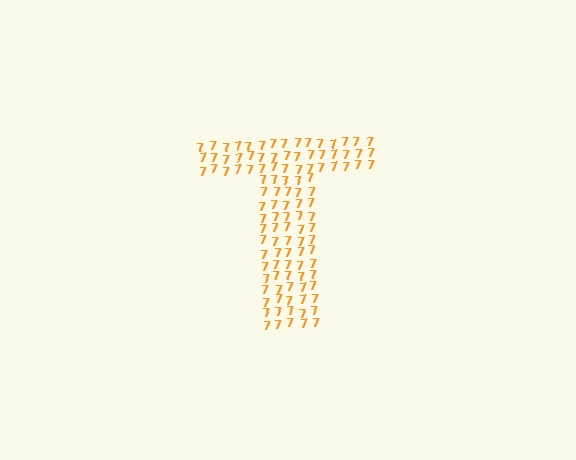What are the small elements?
The small elements are digit 7's.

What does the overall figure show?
The overall figure shows the letter T.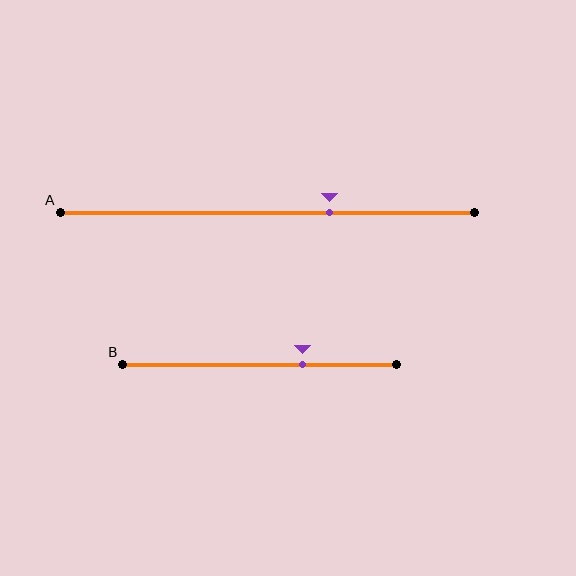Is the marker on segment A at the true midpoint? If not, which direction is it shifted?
No, the marker on segment A is shifted to the right by about 15% of the segment length.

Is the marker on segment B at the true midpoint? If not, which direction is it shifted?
No, the marker on segment B is shifted to the right by about 16% of the segment length.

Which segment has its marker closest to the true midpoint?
Segment A has its marker closest to the true midpoint.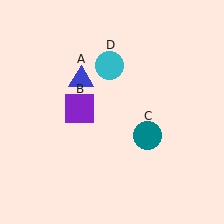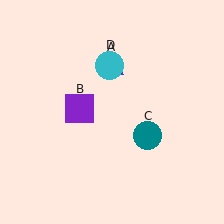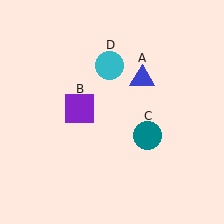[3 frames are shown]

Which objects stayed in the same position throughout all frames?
Purple square (object B) and teal circle (object C) and cyan circle (object D) remained stationary.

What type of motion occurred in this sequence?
The blue triangle (object A) rotated clockwise around the center of the scene.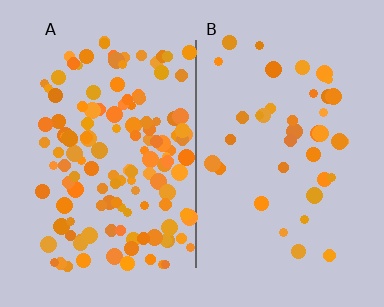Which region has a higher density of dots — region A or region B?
A (the left).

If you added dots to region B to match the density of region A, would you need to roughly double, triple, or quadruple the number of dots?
Approximately triple.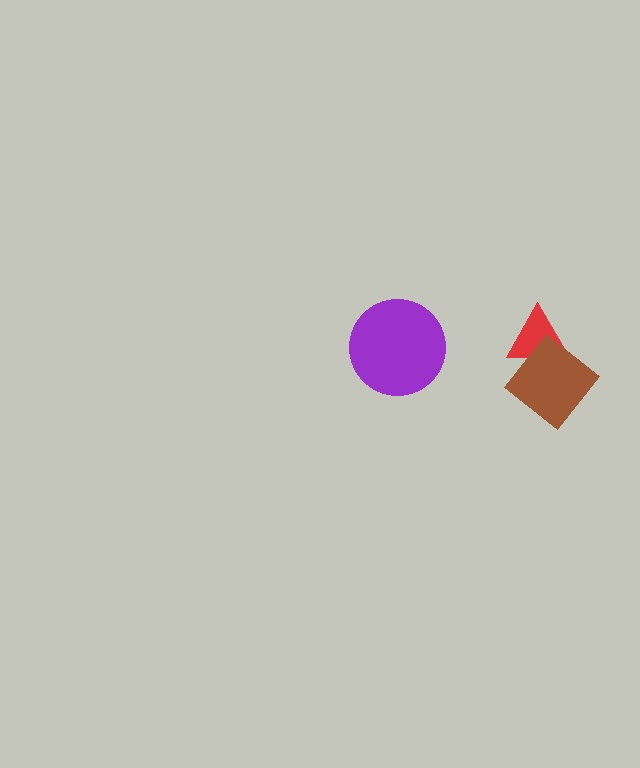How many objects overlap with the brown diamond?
1 object overlaps with the brown diamond.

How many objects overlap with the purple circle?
0 objects overlap with the purple circle.